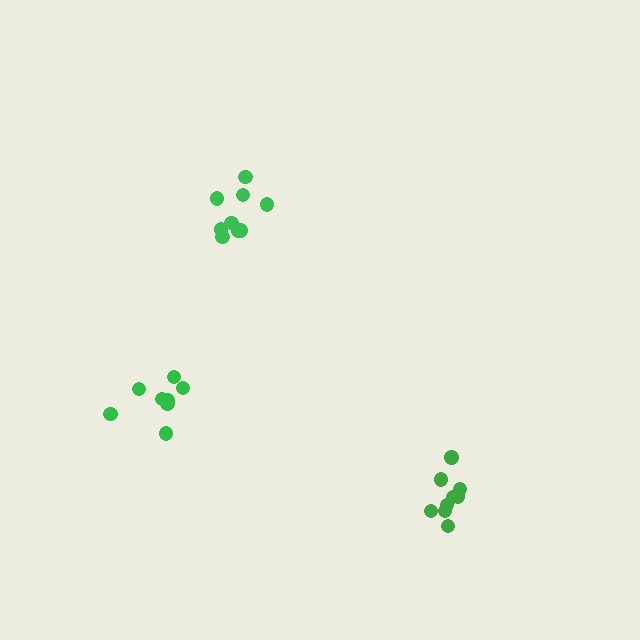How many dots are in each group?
Group 1: 8 dots, Group 2: 9 dots, Group 3: 9 dots (26 total).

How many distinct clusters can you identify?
There are 3 distinct clusters.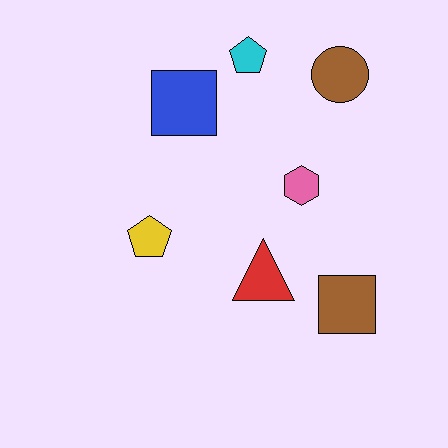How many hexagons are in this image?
There is 1 hexagon.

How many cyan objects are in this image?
There is 1 cyan object.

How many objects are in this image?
There are 7 objects.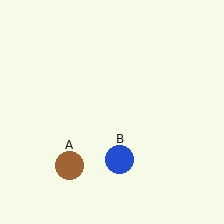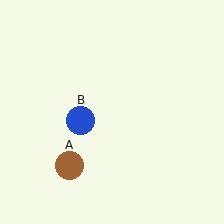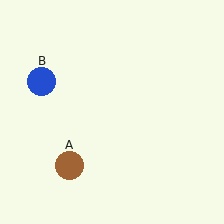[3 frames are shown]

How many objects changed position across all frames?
1 object changed position: blue circle (object B).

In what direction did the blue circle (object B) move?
The blue circle (object B) moved up and to the left.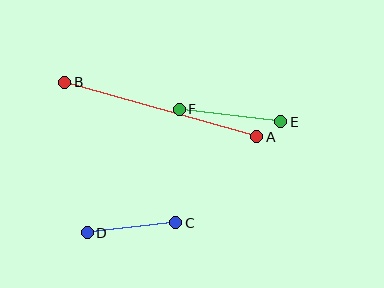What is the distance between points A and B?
The distance is approximately 199 pixels.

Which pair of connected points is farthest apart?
Points A and B are farthest apart.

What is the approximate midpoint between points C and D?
The midpoint is at approximately (132, 228) pixels.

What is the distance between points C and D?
The distance is approximately 89 pixels.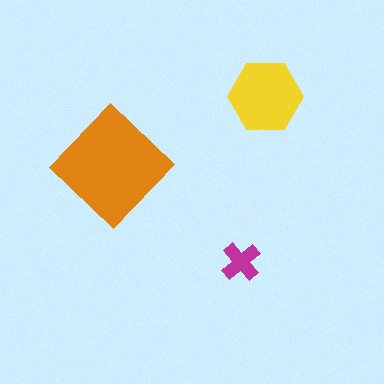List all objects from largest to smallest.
The orange diamond, the yellow hexagon, the magenta cross.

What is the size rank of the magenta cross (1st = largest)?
3rd.